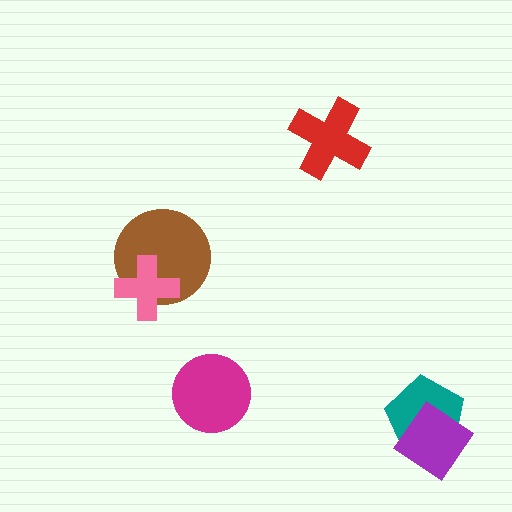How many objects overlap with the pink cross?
1 object overlaps with the pink cross.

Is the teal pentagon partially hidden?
Yes, it is partially covered by another shape.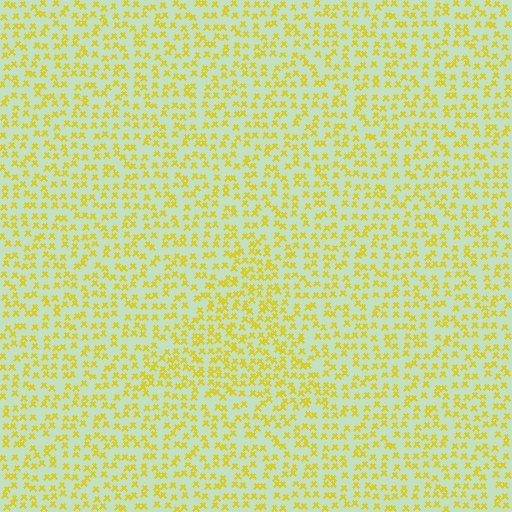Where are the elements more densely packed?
The elements are more densely packed inside the triangle boundary.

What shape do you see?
I see a triangle.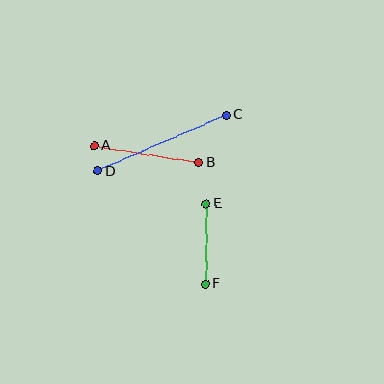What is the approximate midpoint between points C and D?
The midpoint is at approximately (162, 143) pixels.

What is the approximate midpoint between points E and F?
The midpoint is at approximately (206, 244) pixels.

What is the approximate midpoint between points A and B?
The midpoint is at approximately (147, 154) pixels.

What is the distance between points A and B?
The distance is approximately 105 pixels.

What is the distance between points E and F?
The distance is approximately 80 pixels.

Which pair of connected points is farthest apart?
Points C and D are farthest apart.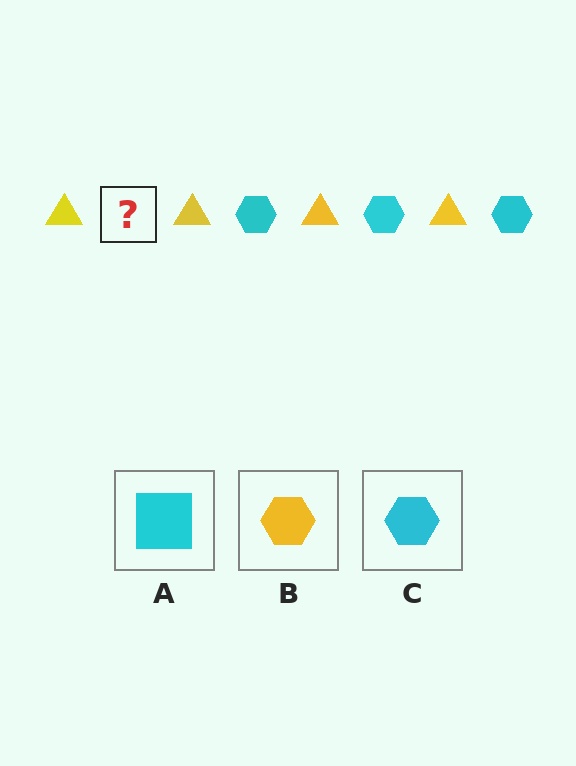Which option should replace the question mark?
Option C.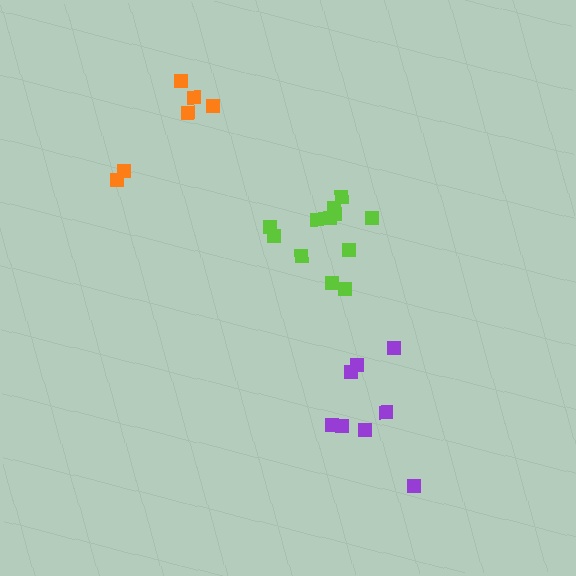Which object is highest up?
The orange cluster is topmost.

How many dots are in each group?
Group 1: 6 dots, Group 2: 12 dots, Group 3: 8 dots (26 total).